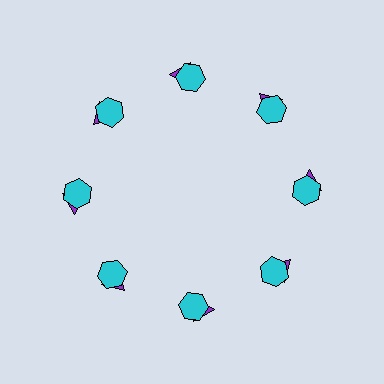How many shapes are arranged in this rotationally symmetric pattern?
There are 16 shapes, arranged in 8 groups of 2.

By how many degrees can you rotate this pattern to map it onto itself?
The pattern maps onto itself every 45 degrees of rotation.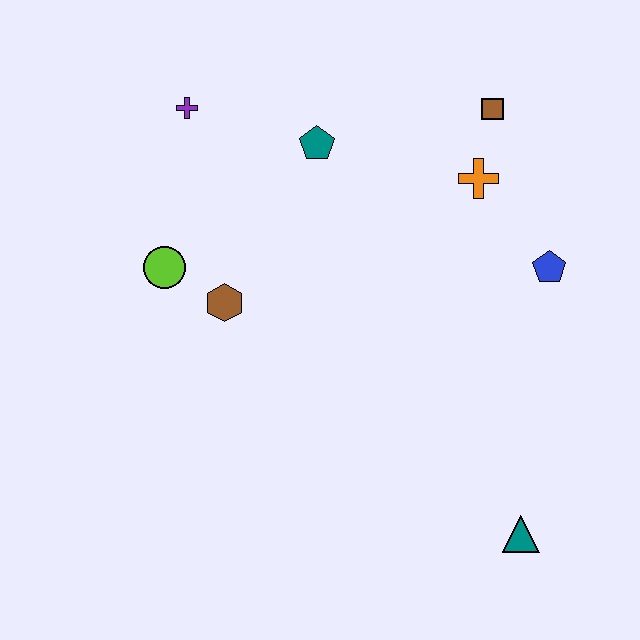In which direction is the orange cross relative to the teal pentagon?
The orange cross is to the right of the teal pentagon.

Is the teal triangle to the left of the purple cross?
No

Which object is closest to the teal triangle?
The blue pentagon is closest to the teal triangle.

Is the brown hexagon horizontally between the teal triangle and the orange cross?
No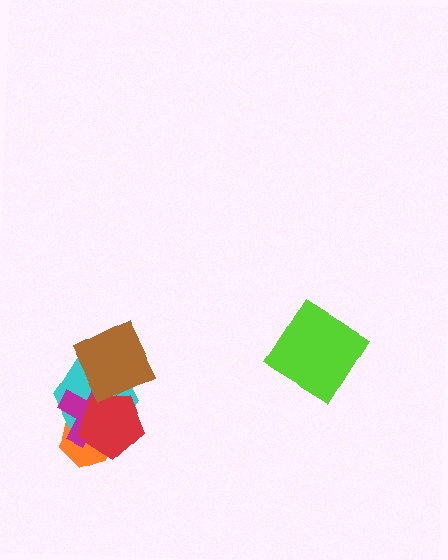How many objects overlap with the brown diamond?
3 objects overlap with the brown diamond.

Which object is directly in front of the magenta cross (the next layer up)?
The red pentagon is directly in front of the magenta cross.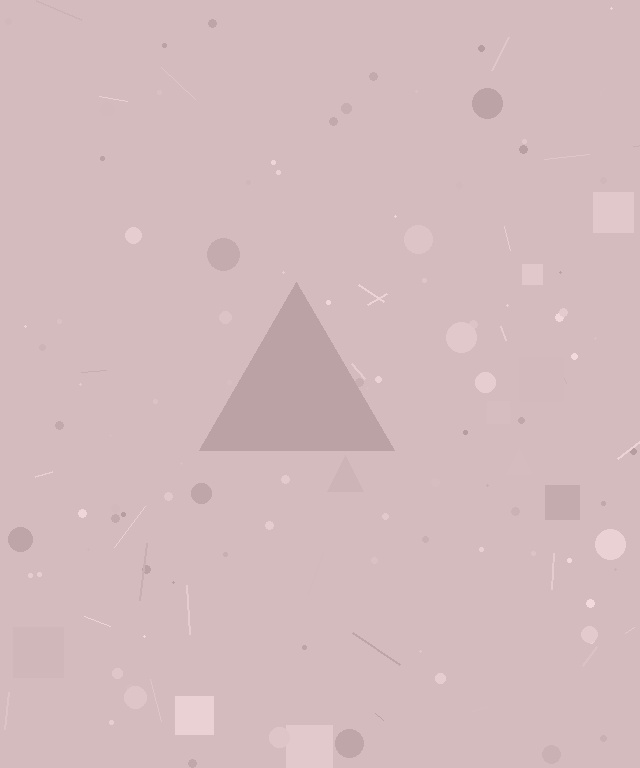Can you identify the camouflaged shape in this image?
The camouflaged shape is a triangle.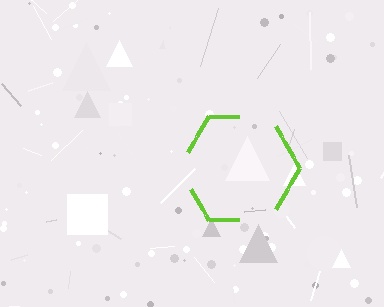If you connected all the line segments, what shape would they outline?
They would outline a hexagon.